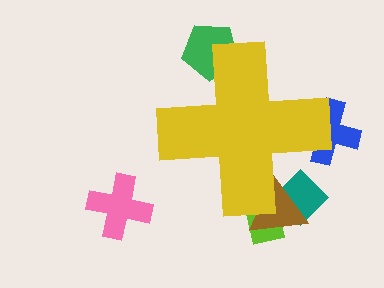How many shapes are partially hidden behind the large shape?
5 shapes are partially hidden.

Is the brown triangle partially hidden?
Yes, the brown triangle is partially hidden behind the yellow cross.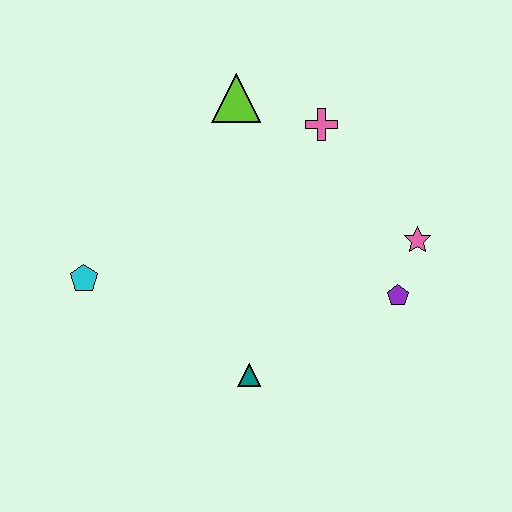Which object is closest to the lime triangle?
The pink cross is closest to the lime triangle.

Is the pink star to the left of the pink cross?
No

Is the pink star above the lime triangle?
No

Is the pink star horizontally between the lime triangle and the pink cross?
No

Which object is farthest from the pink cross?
The cyan pentagon is farthest from the pink cross.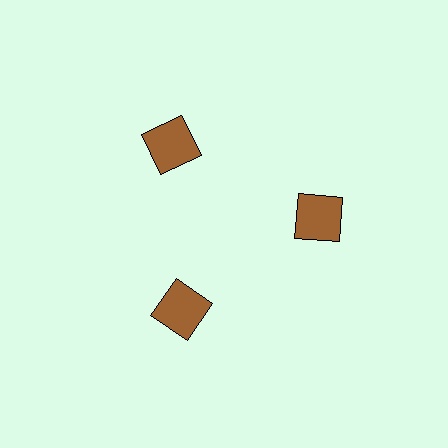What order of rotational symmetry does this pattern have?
This pattern has 3-fold rotational symmetry.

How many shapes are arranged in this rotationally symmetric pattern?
There are 3 shapes, arranged in 3 groups of 1.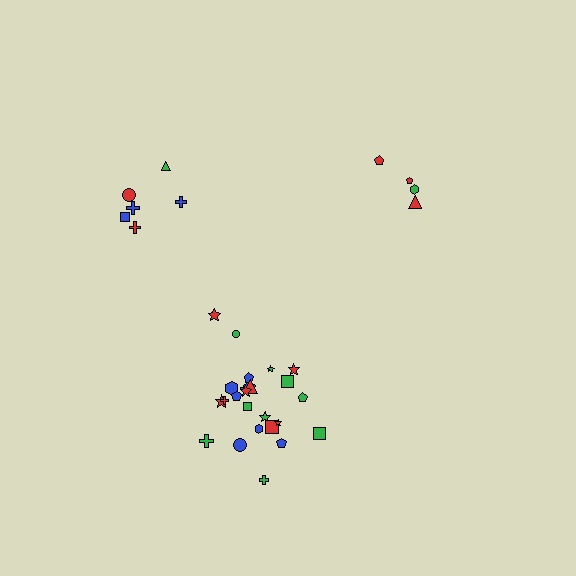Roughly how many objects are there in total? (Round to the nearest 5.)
Roughly 35 objects in total.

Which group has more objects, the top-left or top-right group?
The top-left group.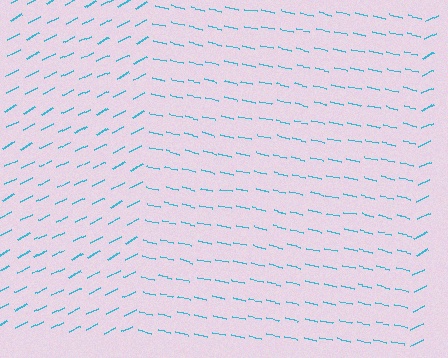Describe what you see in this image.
The image is filled with small cyan line segments. A rectangle region in the image has lines oriented differently from the surrounding lines, creating a visible texture boundary.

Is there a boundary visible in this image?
Yes, there is a texture boundary formed by a change in line orientation.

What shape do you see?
I see a rectangle.